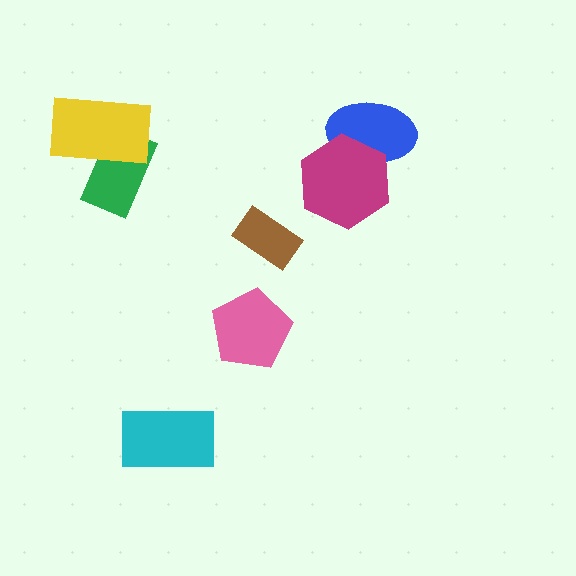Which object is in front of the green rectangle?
The yellow rectangle is in front of the green rectangle.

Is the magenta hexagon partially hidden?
No, no other shape covers it.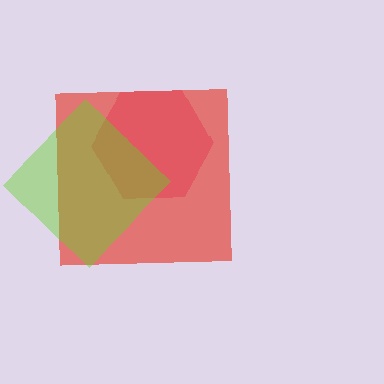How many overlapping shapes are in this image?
There are 3 overlapping shapes in the image.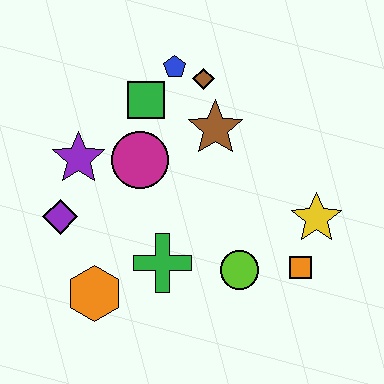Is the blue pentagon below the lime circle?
No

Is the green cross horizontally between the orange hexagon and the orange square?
Yes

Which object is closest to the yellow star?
The orange square is closest to the yellow star.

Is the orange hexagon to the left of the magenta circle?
Yes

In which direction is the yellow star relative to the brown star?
The yellow star is to the right of the brown star.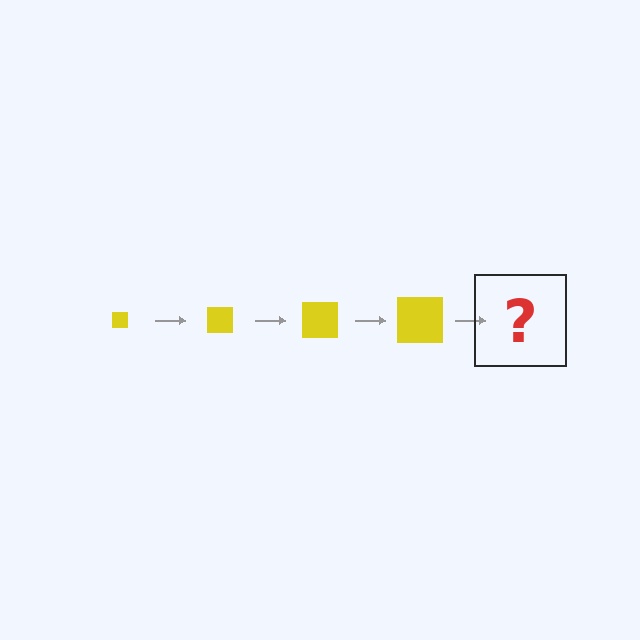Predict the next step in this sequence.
The next step is a yellow square, larger than the previous one.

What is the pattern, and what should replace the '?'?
The pattern is that the square gets progressively larger each step. The '?' should be a yellow square, larger than the previous one.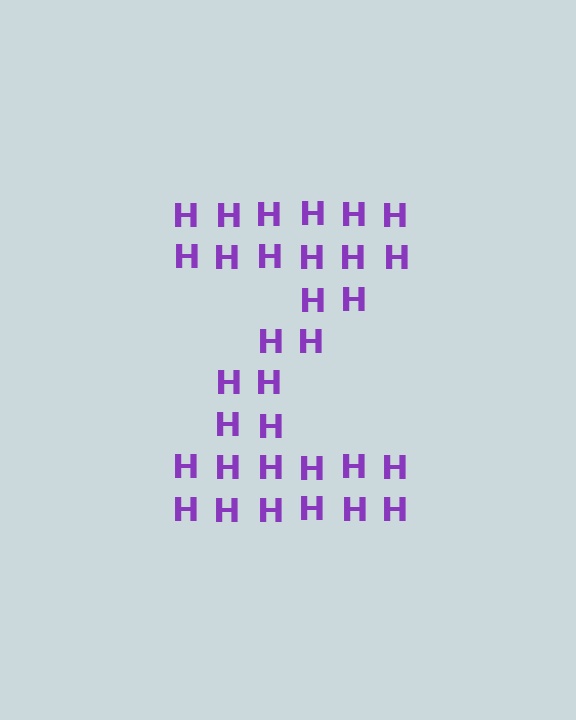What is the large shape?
The large shape is the letter Z.